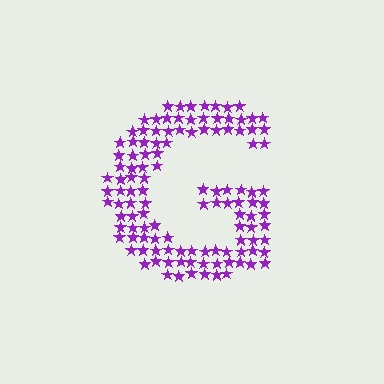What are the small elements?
The small elements are stars.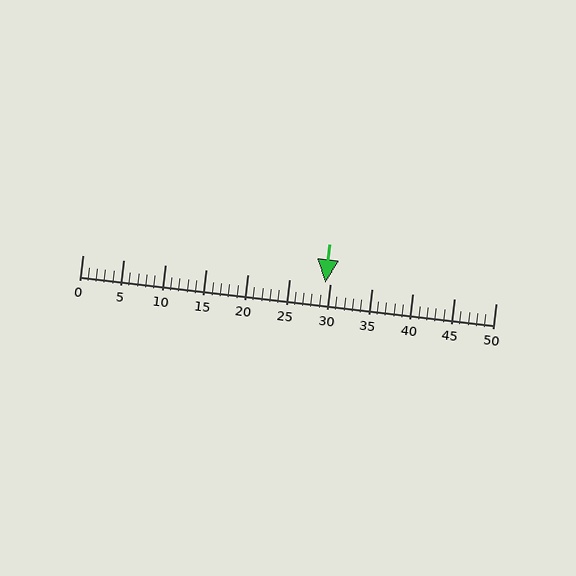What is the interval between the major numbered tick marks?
The major tick marks are spaced 5 units apart.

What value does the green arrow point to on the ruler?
The green arrow points to approximately 29.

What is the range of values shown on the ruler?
The ruler shows values from 0 to 50.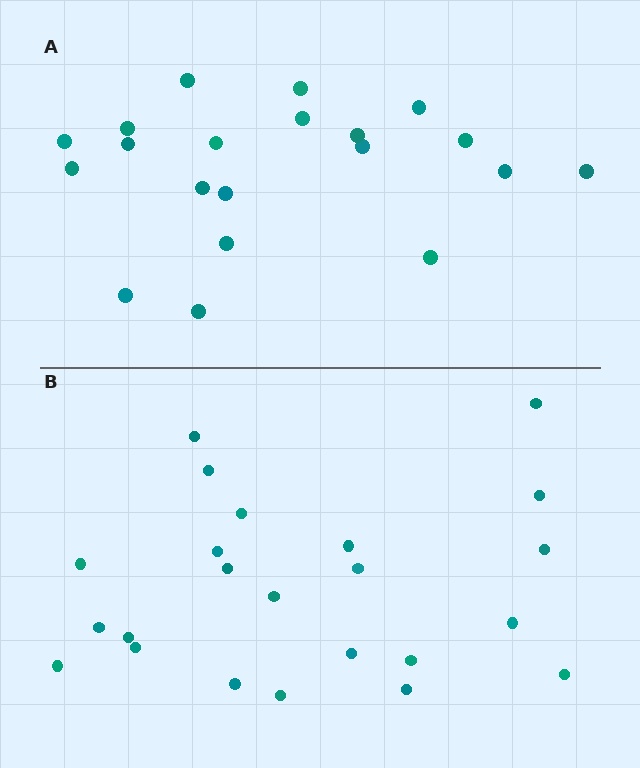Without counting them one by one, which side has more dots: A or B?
Region B (the bottom region) has more dots.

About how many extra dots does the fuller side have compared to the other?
Region B has just a few more — roughly 2 or 3 more dots than region A.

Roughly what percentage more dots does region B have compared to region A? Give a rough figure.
About 15% more.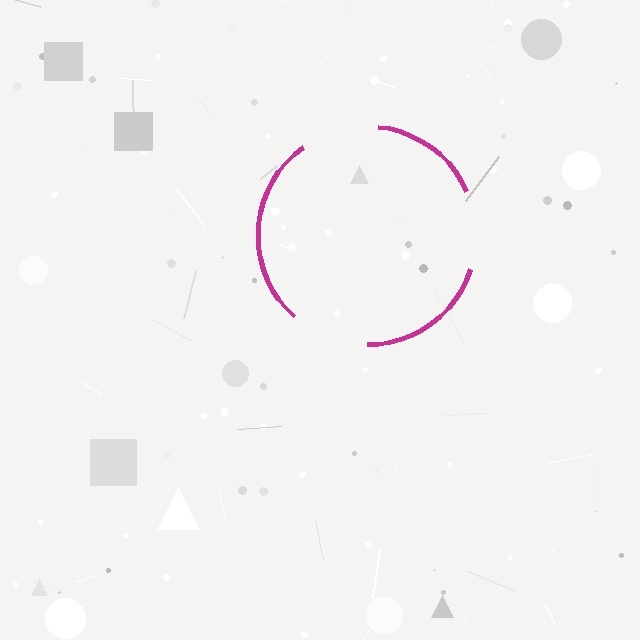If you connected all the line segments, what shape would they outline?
They would outline a circle.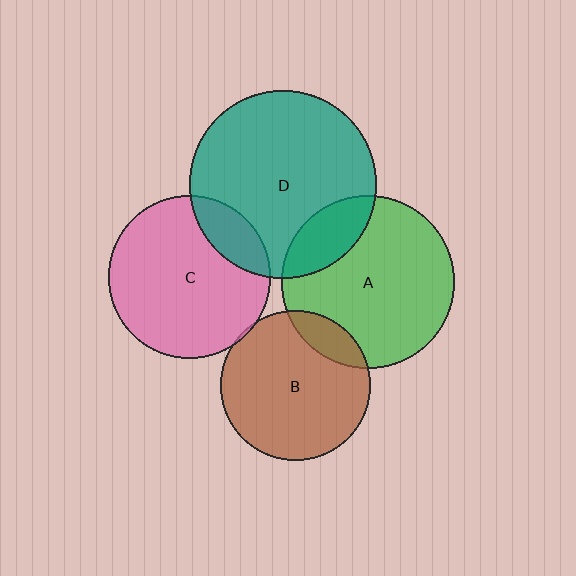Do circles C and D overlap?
Yes.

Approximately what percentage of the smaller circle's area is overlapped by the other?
Approximately 15%.